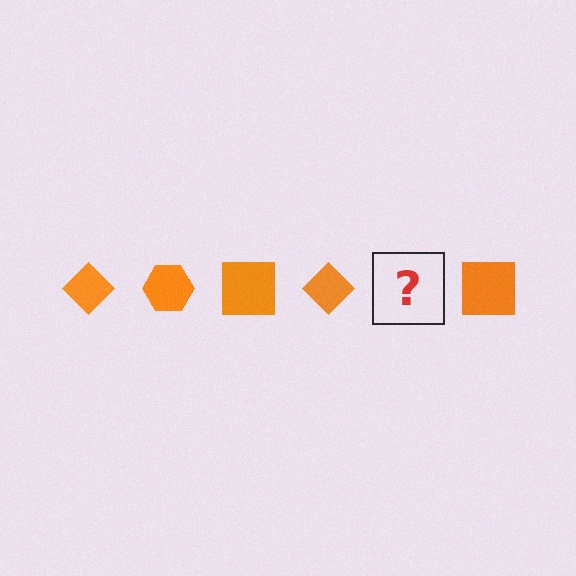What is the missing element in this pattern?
The missing element is an orange hexagon.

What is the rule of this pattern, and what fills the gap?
The rule is that the pattern cycles through diamond, hexagon, square shapes in orange. The gap should be filled with an orange hexagon.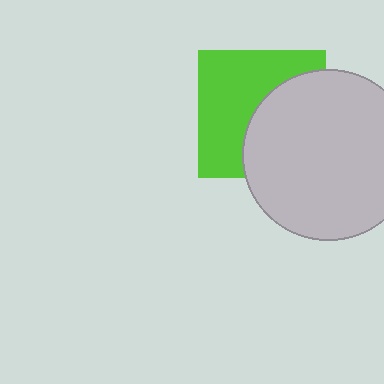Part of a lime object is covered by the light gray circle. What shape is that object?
It is a square.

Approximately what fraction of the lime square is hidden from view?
Roughly 45% of the lime square is hidden behind the light gray circle.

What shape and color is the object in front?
The object in front is a light gray circle.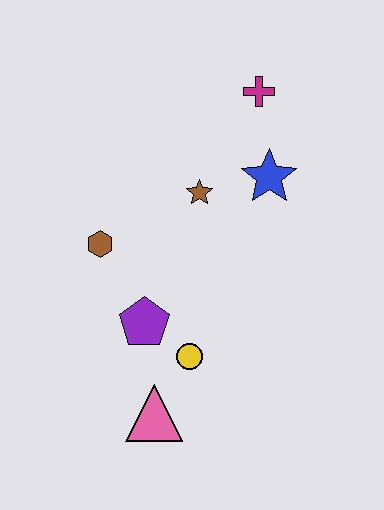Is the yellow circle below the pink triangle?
No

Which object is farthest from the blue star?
The pink triangle is farthest from the blue star.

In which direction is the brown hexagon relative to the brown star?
The brown hexagon is to the left of the brown star.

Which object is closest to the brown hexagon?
The purple pentagon is closest to the brown hexagon.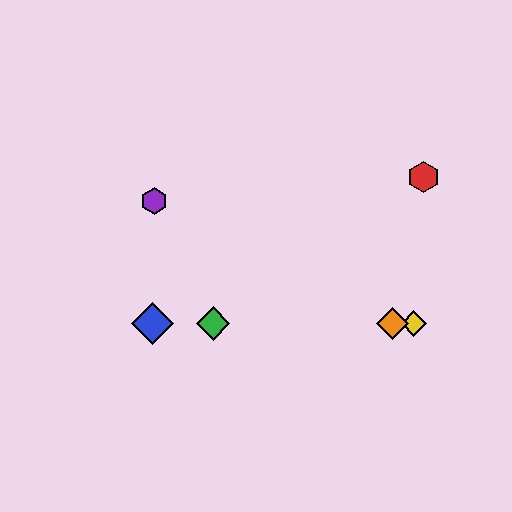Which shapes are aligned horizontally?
The blue diamond, the green diamond, the yellow diamond, the orange diamond are aligned horizontally.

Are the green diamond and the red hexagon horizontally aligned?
No, the green diamond is at y≈324 and the red hexagon is at y≈177.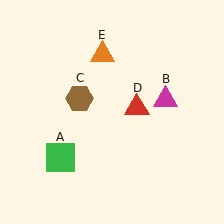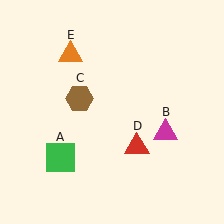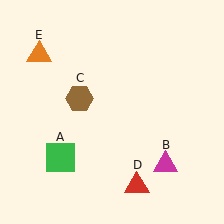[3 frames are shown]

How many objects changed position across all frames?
3 objects changed position: magenta triangle (object B), red triangle (object D), orange triangle (object E).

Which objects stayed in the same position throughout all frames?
Green square (object A) and brown hexagon (object C) remained stationary.